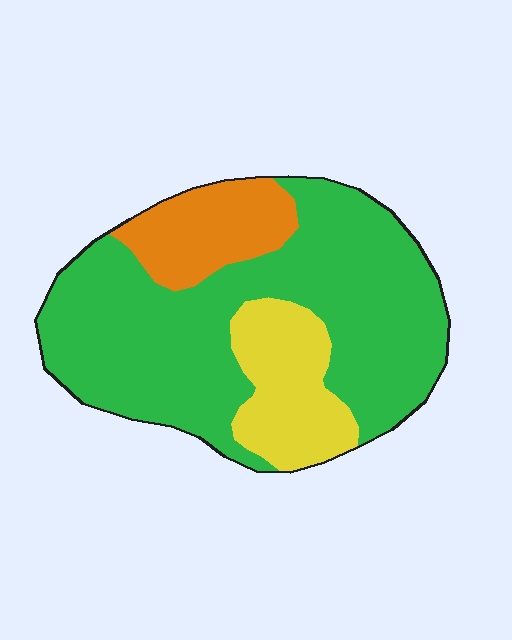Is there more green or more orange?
Green.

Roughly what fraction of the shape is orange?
Orange covers about 15% of the shape.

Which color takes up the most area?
Green, at roughly 70%.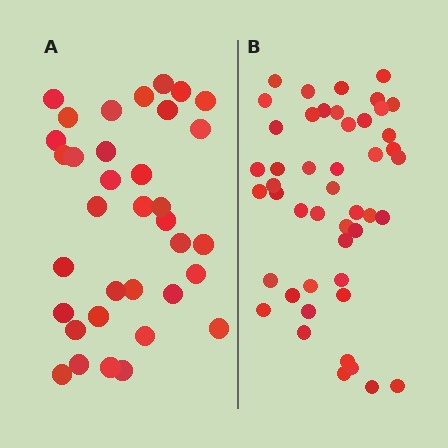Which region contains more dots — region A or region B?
Region B (the right region) has more dots.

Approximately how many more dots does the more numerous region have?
Region B has roughly 12 or so more dots than region A.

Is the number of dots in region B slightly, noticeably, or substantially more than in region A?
Region B has noticeably more, but not dramatically so. The ratio is roughly 1.3 to 1.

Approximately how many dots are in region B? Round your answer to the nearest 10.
About 50 dots. (The exact count is 47, which rounds to 50.)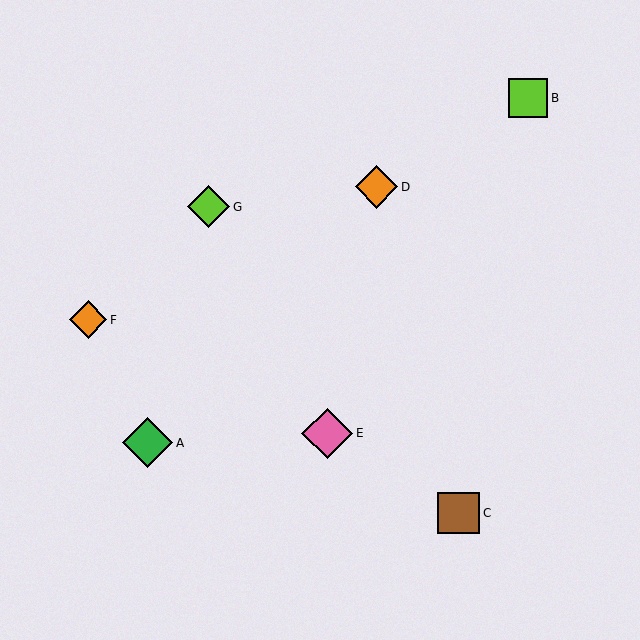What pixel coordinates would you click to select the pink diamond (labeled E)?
Click at (327, 433) to select the pink diamond E.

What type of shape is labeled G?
Shape G is a lime diamond.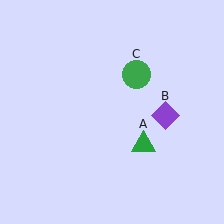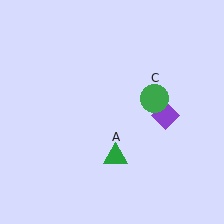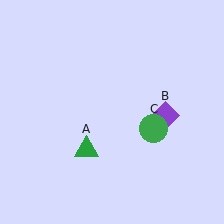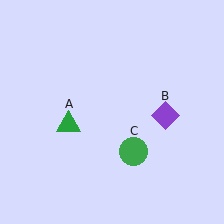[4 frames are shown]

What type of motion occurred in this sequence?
The green triangle (object A), green circle (object C) rotated clockwise around the center of the scene.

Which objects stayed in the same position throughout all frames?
Purple diamond (object B) remained stationary.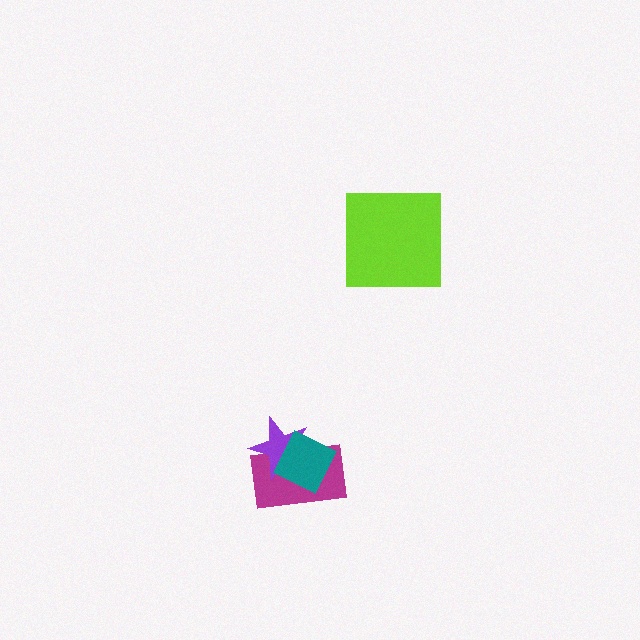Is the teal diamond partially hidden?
No, no other shape covers it.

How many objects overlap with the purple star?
2 objects overlap with the purple star.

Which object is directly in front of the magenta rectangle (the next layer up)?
The purple star is directly in front of the magenta rectangle.